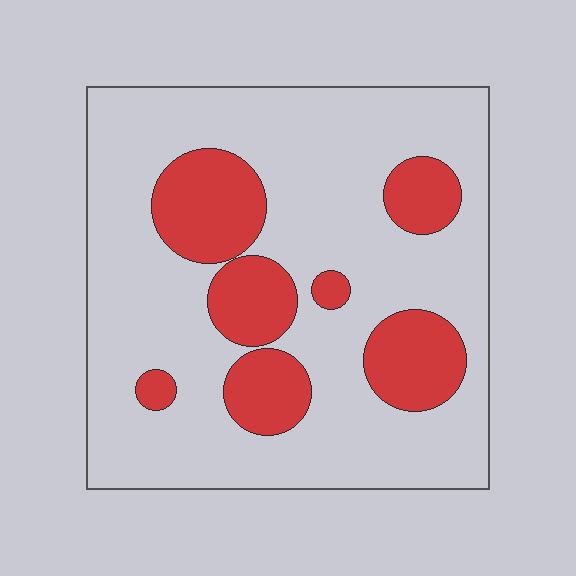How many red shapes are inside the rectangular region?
7.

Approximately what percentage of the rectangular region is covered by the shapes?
Approximately 25%.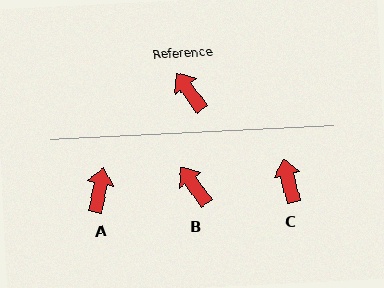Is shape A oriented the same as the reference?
No, it is off by about 47 degrees.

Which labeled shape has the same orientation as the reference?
B.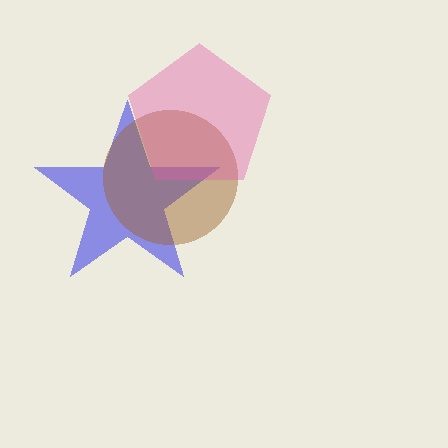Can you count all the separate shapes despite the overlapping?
Yes, there are 3 separate shapes.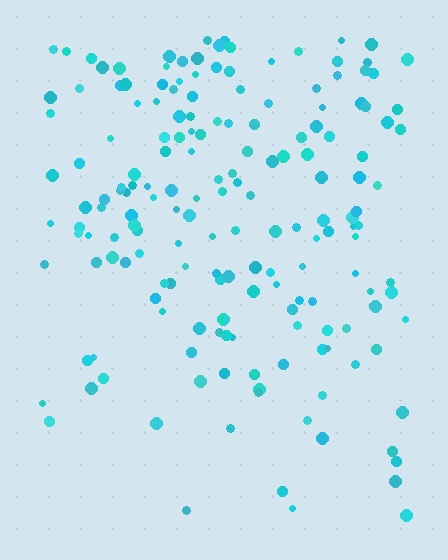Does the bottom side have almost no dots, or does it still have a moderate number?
Still a moderate number, just noticeably fewer than the top.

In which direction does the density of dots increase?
From bottom to top, with the top side densest.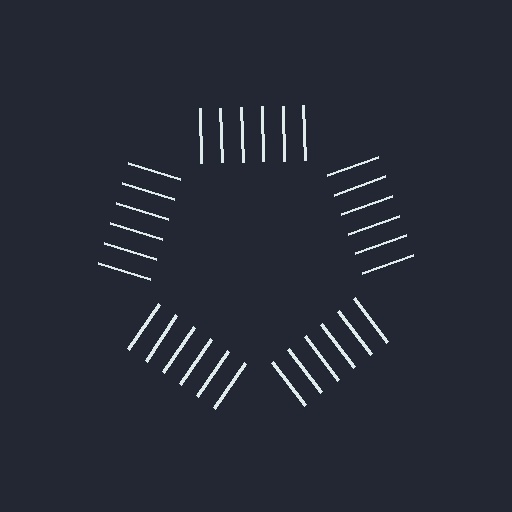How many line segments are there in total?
30 — 6 along each of the 5 edges.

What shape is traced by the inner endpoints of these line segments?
An illusory pentagon — the line segments terminate on its edges but no continuous stroke is drawn.